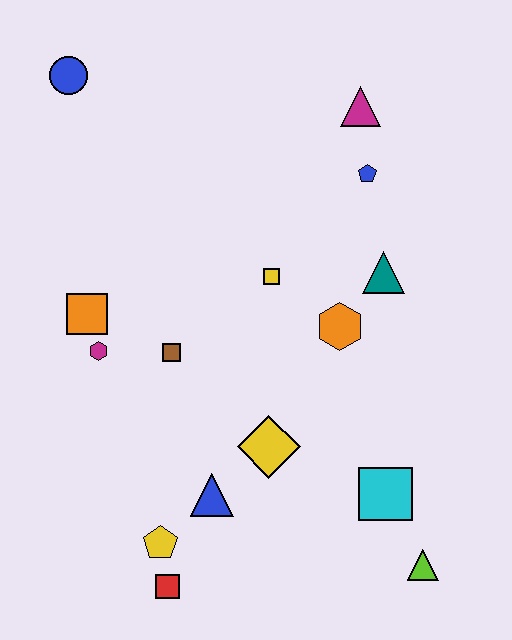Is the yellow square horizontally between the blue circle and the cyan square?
Yes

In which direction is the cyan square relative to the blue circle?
The cyan square is below the blue circle.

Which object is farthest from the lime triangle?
The blue circle is farthest from the lime triangle.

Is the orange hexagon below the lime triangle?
No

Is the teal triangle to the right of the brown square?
Yes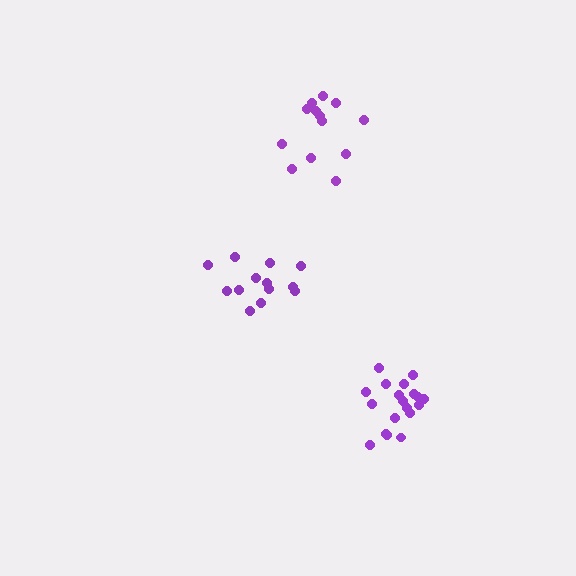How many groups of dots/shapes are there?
There are 3 groups.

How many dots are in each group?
Group 1: 19 dots, Group 2: 13 dots, Group 3: 13 dots (45 total).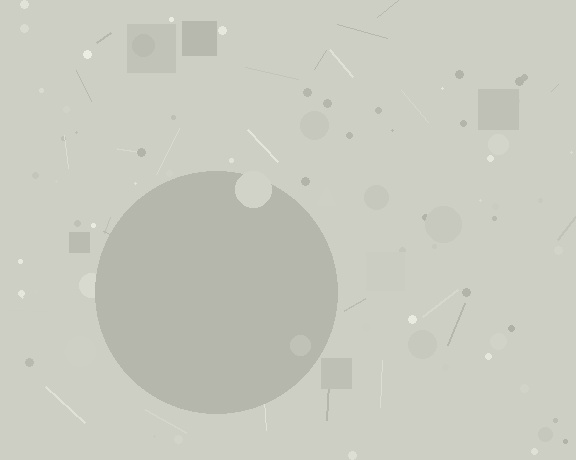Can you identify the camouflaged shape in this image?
The camouflaged shape is a circle.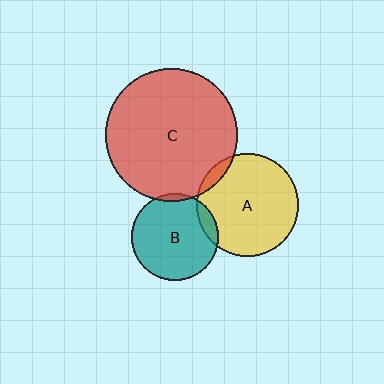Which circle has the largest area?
Circle C (red).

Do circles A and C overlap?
Yes.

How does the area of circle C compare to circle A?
Approximately 1.7 times.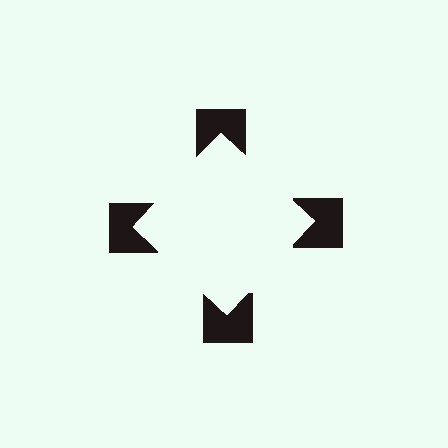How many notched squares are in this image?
There are 4 — one at each vertex of the illusory square.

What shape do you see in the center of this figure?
An illusory square — its edges are inferred from the aligned wedge cuts in the notched squares, not physically drawn.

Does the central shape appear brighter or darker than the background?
It typically appears slightly brighter than the background, even though no actual brightness change is drawn.